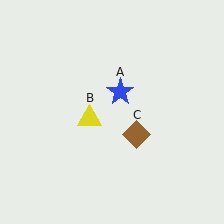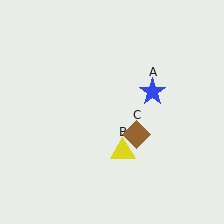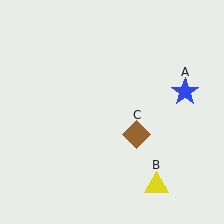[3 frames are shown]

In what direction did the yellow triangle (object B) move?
The yellow triangle (object B) moved down and to the right.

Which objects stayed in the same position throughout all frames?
Brown diamond (object C) remained stationary.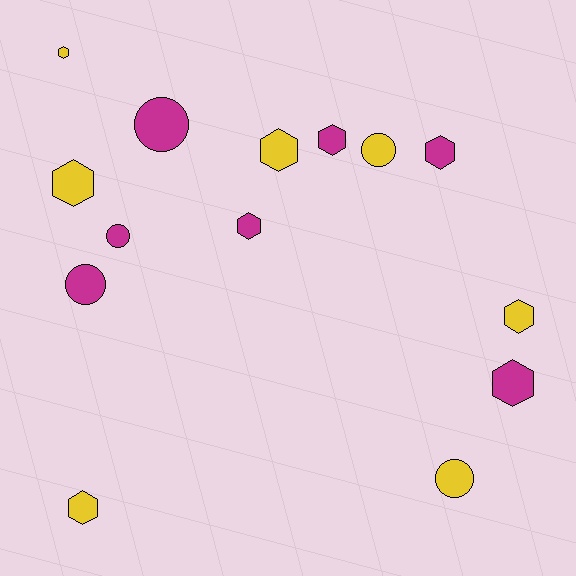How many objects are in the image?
There are 14 objects.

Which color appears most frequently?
Yellow, with 7 objects.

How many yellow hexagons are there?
There are 5 yellow hexagons.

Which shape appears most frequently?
Hexagon, with 9 objects.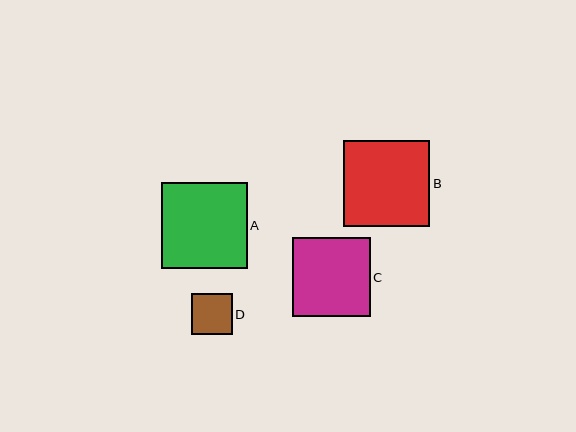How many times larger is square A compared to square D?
Square A is approximately 2.1 times the size of square D.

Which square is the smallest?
Square D is the smallest with a size of approximately 41 pixels.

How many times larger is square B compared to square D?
Square B is approximately 2.1 times the size of square D.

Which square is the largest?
Square B is the largest with a size of approximately 86 pixels.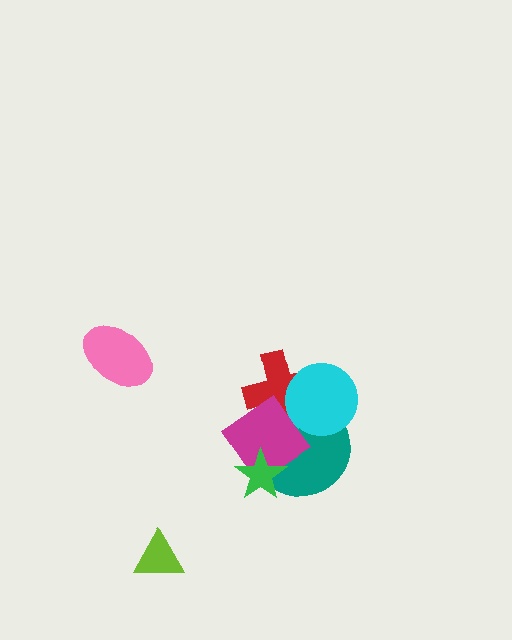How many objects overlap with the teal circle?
4 objects overlap with the teal circle.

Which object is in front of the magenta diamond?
The green star is in front of the magenta diamond.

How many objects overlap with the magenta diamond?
4 objects overlap with the magenta diamond.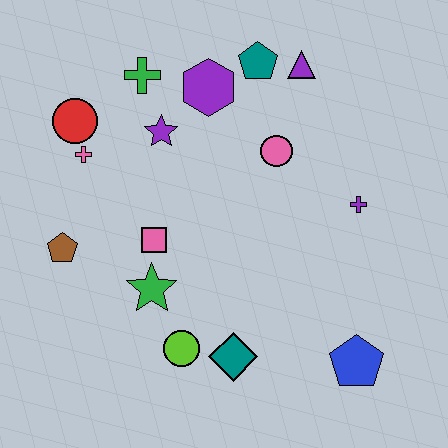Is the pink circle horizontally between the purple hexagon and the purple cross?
Yes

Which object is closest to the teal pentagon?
The purple triangle is closest to the teal pentagon.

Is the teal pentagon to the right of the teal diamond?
Yes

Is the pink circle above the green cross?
No